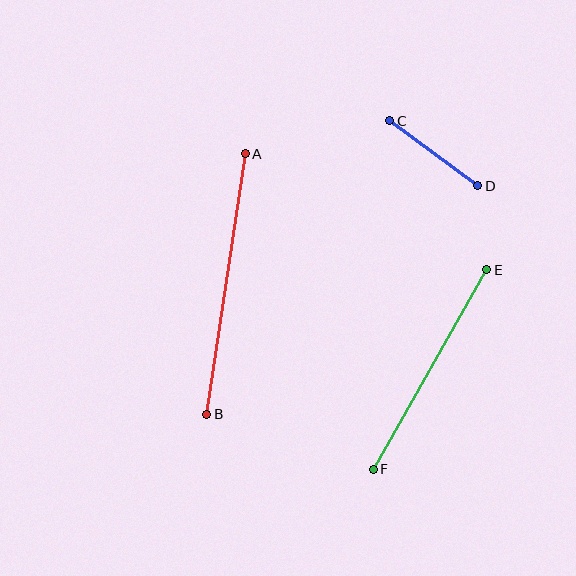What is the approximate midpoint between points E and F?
The midpoint is at approximately (430, 370) pixels.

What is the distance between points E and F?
The distance is approximately 229 pixels.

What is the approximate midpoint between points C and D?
The midpoint is at approximately (434, 153) pixels.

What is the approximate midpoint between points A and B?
The midpoint is at approximately (226, 284) pixels.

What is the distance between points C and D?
The distance is approximately 110 pixels.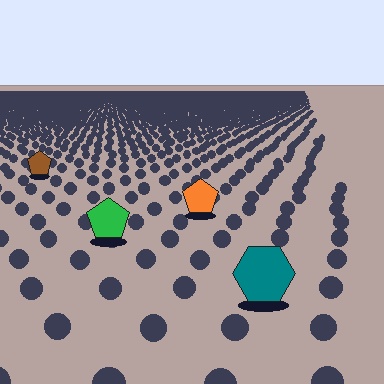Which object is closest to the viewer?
The teal hexagon is closest. The texture marks near it are larger and more spread out.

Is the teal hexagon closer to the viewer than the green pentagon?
Yes. The teal hexagon is closer — you can tell from the texture gradient: the ground texture is coarser near it.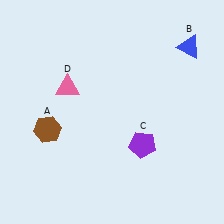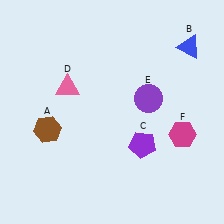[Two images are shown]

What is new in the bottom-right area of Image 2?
A magenta hexagon (F) was added in the bottom-right area of Image 2.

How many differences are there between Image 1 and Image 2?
There are 2 differences between the two images.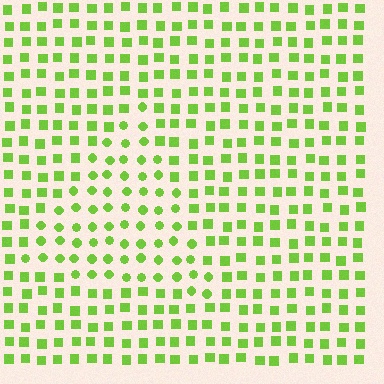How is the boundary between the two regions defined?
The boundary is defined by a change in element shape: circles inside vs. squares outside. All elements share the same color and spacing.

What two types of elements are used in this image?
The image uses circles inside the triangle region and squares outside it.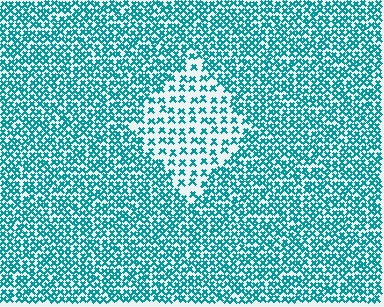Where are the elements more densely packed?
The elements are more densely packed outside the diamond boundary.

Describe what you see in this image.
The image contains small teal elements arranged at two different densities. A diamond-shaped region is visible where the elements are less densely packed than the surrounding area.